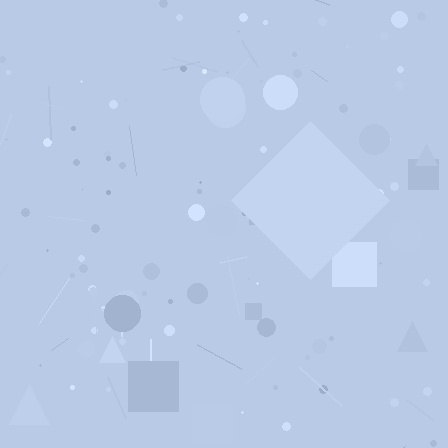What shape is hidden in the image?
A diamond is hidden in the image.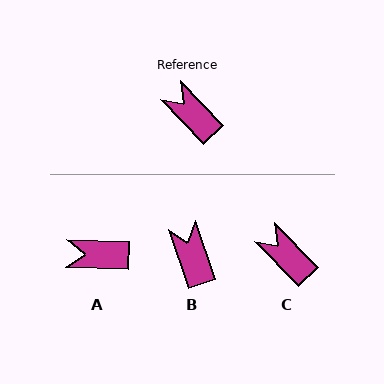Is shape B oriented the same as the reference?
No, it is off by about 25 degrees.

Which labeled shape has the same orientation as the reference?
C.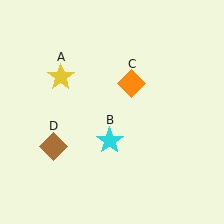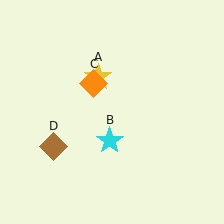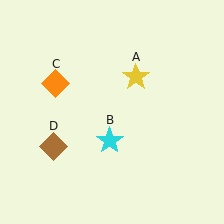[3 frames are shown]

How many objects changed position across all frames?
2 objects changed position: yellow star (object A), orange diamond (object C).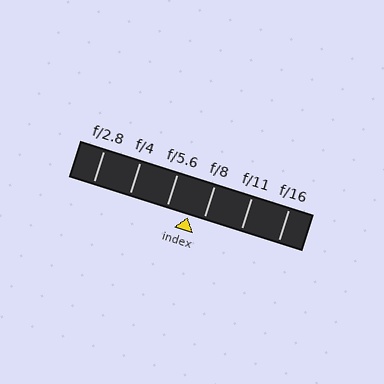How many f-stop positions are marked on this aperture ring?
There are 6 f-stop positions marked.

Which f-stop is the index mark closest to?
The index mark is closest to f/8.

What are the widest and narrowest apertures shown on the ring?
The widest aperture shown is f/2.8 and the narrowest is f/16.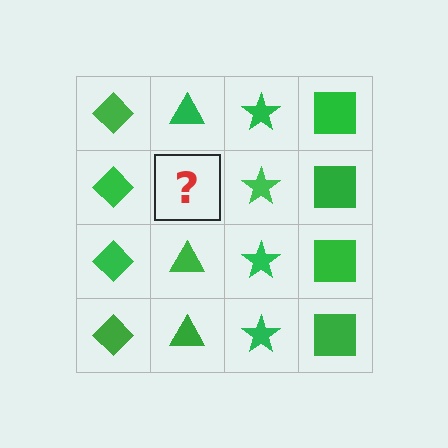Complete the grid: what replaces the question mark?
The question mark should be replaced with a green triangle.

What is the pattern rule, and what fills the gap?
The rule is that each column has a consistent shape. The gap should be filled with a green triangle.